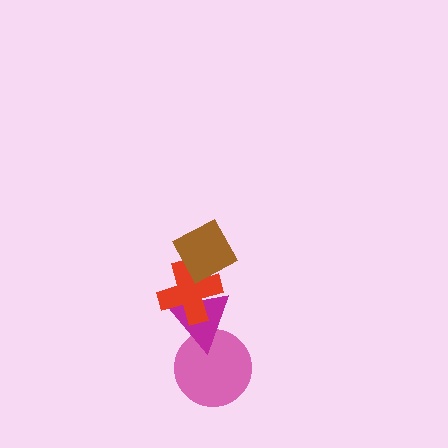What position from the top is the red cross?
The red cross is 2nd from the top.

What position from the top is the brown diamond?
The brown diamond is 1st from the top.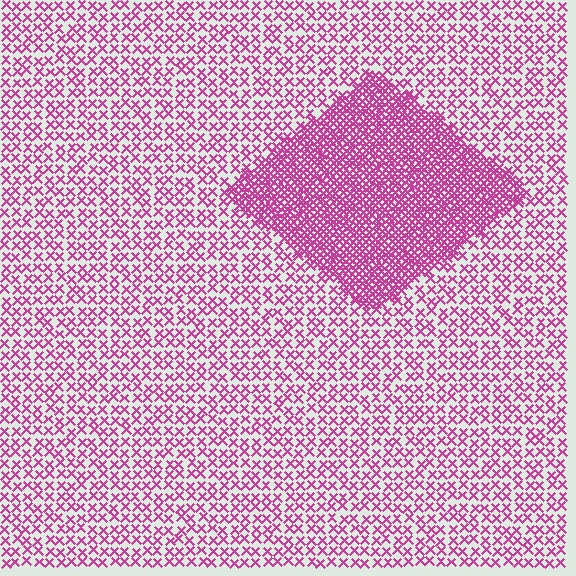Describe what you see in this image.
The image contains small magenta elements arranged at two different densities. A diamond-shaped region is visible where the elements are more densely packed than the surrounding area.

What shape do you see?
I see a diamond.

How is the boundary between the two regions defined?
The boundary is defined by a change in element density (approximately 2.8x ratio). All elements are the same color, size, and shape.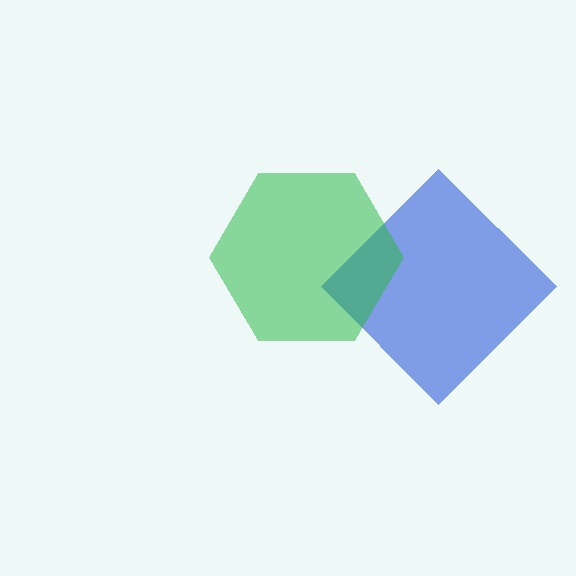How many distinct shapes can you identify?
There are 2 distinct shapes: a blue diamond, a green hexagon.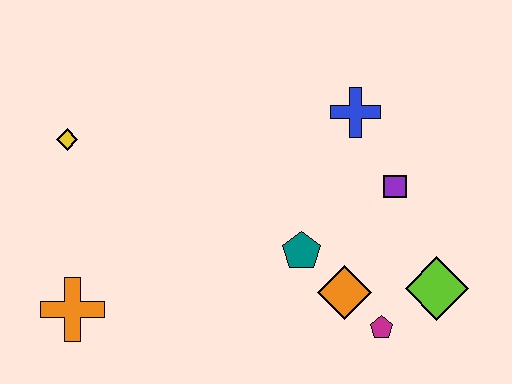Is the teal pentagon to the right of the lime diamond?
No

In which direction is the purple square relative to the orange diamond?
The purple square is above the orange diamond.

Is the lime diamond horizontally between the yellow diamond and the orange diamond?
No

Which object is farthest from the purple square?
The orange cross is farthest from the purple square.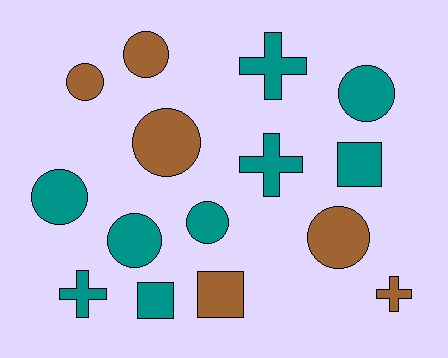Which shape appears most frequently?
Circle, with 8 objects.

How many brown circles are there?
There are 4 brown circles.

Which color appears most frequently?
Teal, with 9 objects.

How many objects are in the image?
There are 15 objects.